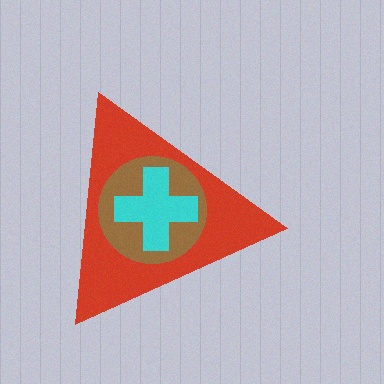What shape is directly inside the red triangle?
The brown circle.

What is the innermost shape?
The cyan cross.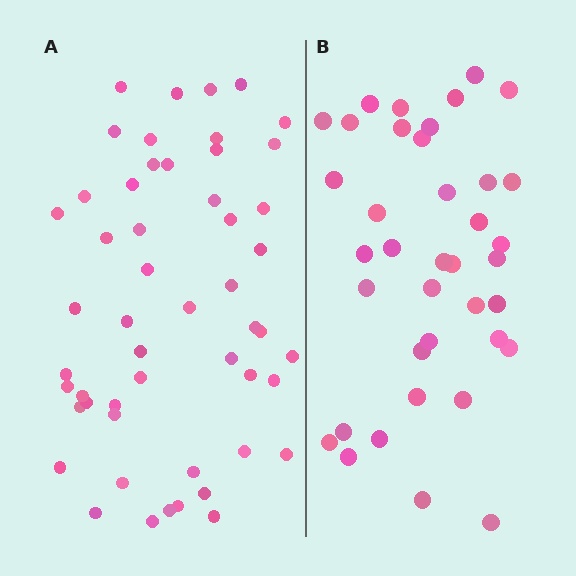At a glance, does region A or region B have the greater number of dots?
Region A (the left region) has more dots.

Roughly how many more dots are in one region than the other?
Region A has approximately 15 more dots than region B.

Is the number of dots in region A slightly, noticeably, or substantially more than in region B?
Region A has noticeably more, but not dramatically so. The ratio is roughly 1.4 to 1.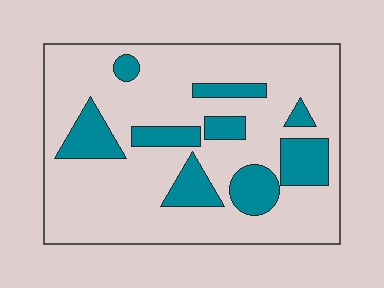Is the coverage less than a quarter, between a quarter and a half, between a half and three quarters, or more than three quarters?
Less than a quarter.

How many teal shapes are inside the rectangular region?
9.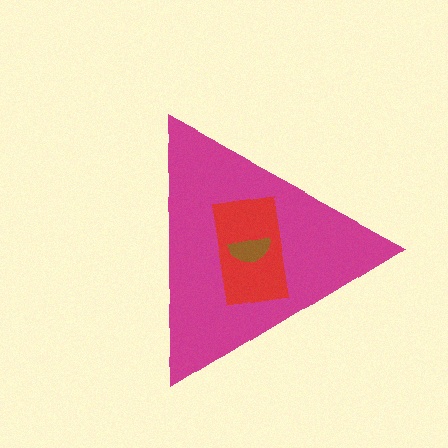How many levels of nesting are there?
3.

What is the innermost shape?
The brown semicircle.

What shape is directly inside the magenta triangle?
The red rectangle.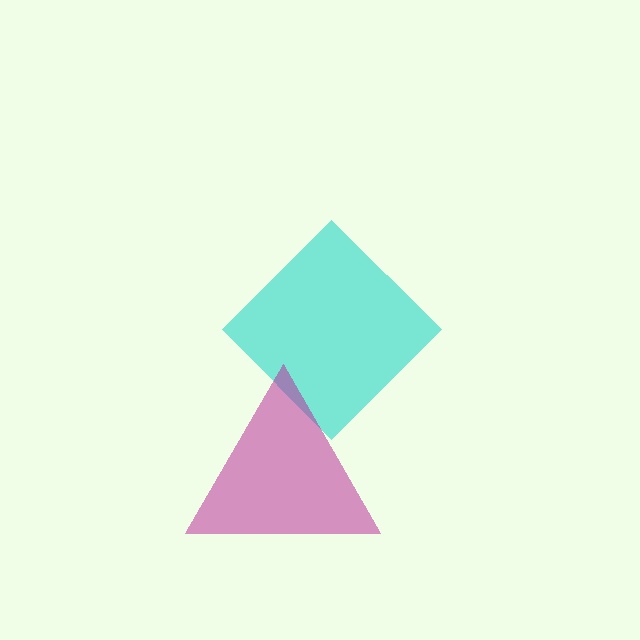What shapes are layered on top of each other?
The layered shapes are: a cyan diamond, a magenta triangle.